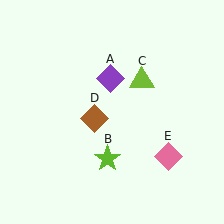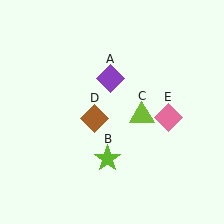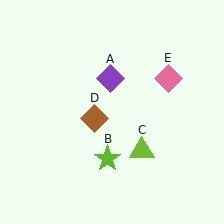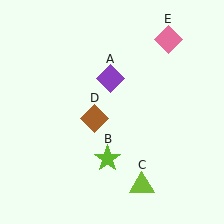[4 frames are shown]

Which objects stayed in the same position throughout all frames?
Purple diamond (object A) and lime star (object B) and brown diamond (object D) remained stationary.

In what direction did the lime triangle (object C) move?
The lime triangle (object C) moved down.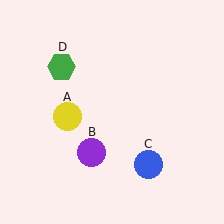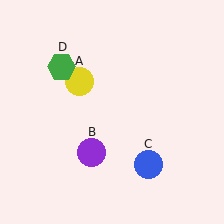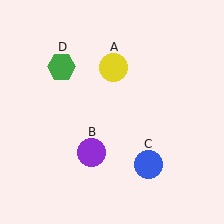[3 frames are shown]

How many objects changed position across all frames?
1 object changed position: yellow circle (object A).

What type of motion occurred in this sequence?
The yellow circle (object A) rotated clockwise around the center of the scene.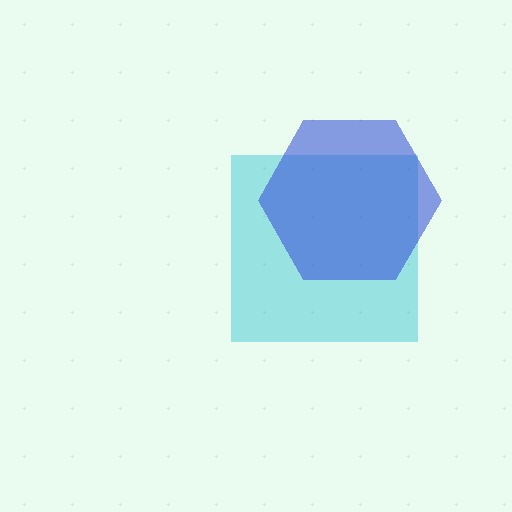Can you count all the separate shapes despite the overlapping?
Yes, there are 2 separate shapes.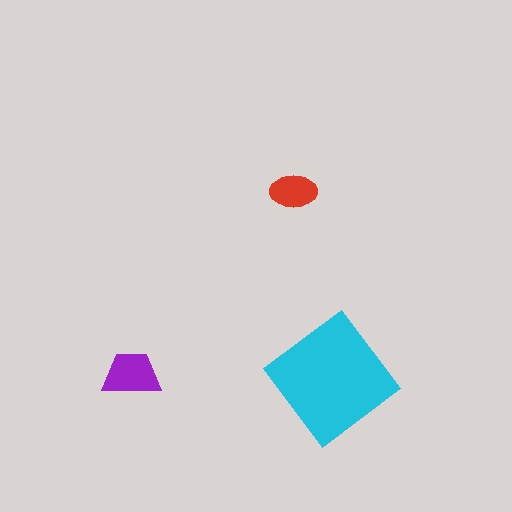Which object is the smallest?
The red ellipse.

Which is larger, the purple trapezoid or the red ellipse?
The purple trapezoid.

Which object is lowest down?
The cyan diamond is bottommost.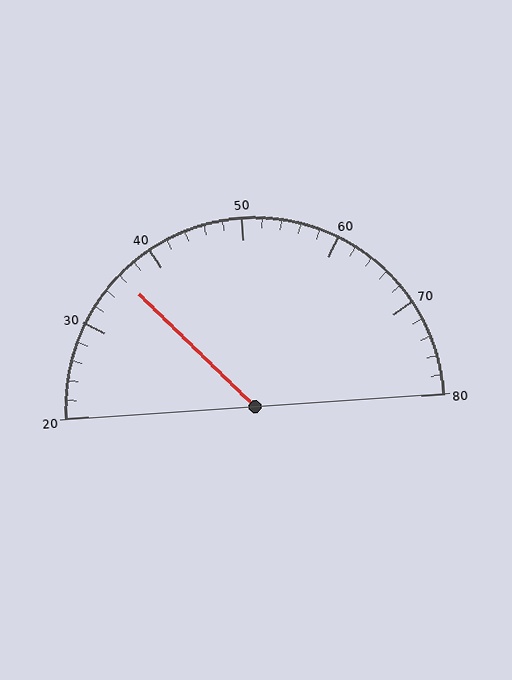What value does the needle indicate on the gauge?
The needle indicates approximately 36.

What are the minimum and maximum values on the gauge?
The gauge ranges from 20 to 80.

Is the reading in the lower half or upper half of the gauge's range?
The reading is in the lower half of the range (20 to 80).